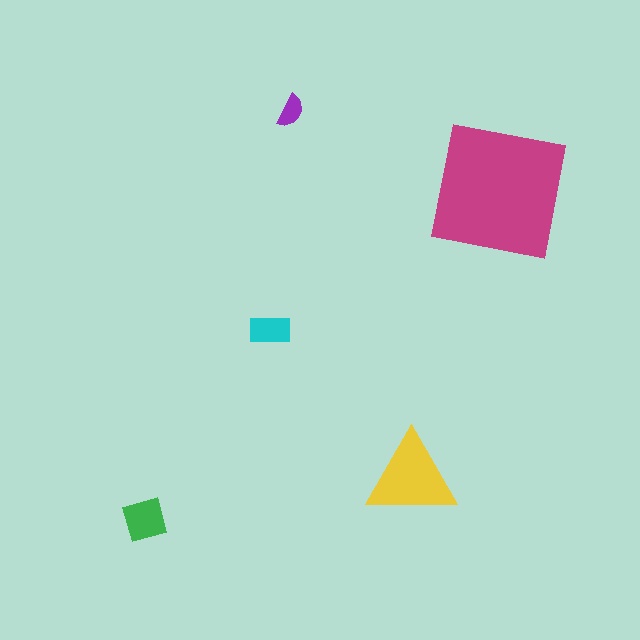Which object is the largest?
The magenta square.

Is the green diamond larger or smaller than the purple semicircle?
Larger.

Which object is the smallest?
The purple semicircle.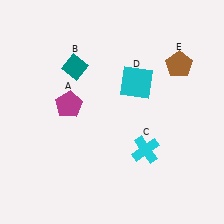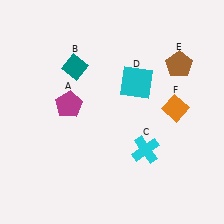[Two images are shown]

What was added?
An orange diamond (F) was added in Image 2.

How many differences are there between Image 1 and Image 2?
There is 1 difference between the two images.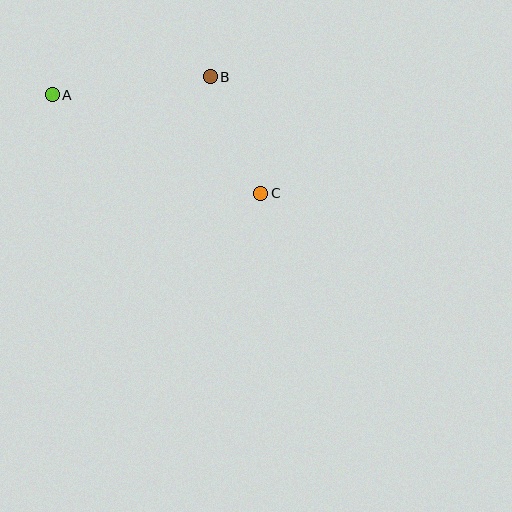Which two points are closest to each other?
Points B and C are closest to each other.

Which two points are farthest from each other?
Points A and C are farthest from each other.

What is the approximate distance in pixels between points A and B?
The distance between A and B is approximately 159 pixels.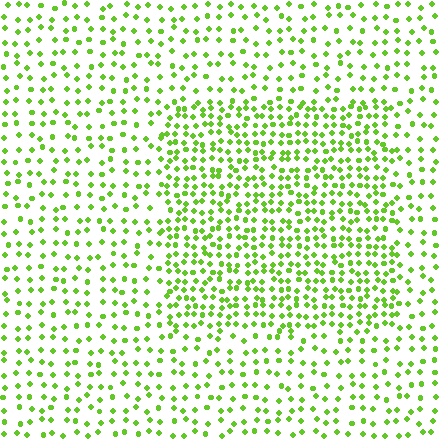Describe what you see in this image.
The image contains small lime elements arranged at two different densities. A rectangle-shaped region is visible where the elements are more densely packed than the surrounding area.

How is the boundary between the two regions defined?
The boundary is defined by a change in element density (approximately 1.9x ratio). All elements are the same color, size, and shape.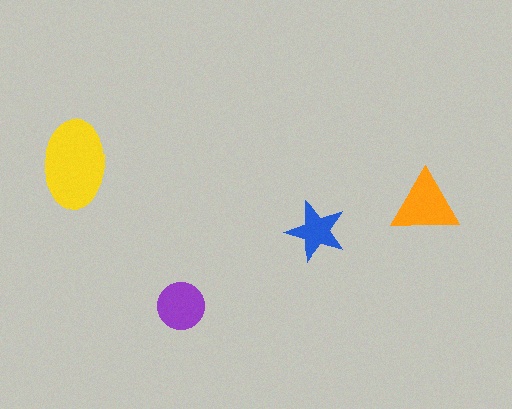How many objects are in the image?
There are 4 objects in the image.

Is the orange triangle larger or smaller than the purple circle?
Larger.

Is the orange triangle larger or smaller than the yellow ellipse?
Smaller.